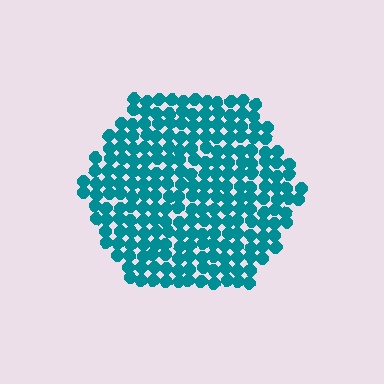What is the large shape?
The large shape is a hexagon.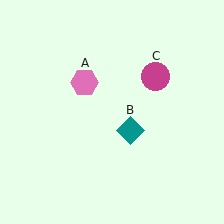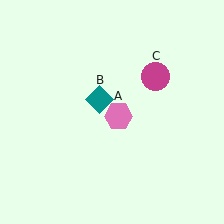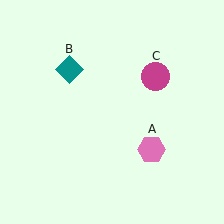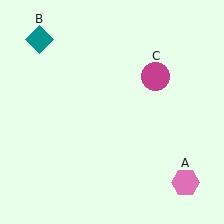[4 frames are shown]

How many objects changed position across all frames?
2 objects changed position: pink hexagon (object A), teal diamond (object B).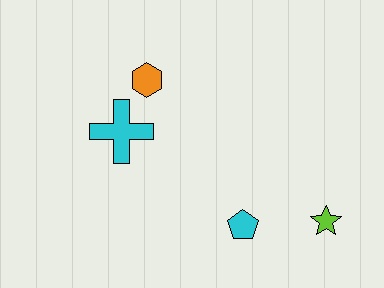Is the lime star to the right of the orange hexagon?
Yes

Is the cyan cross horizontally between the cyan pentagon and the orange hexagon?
No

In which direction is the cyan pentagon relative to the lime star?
The cyan pentagon is to the left of the lime star.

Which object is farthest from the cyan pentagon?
The orange hexagon is farthest from the cyan pentagon.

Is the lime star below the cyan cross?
Yes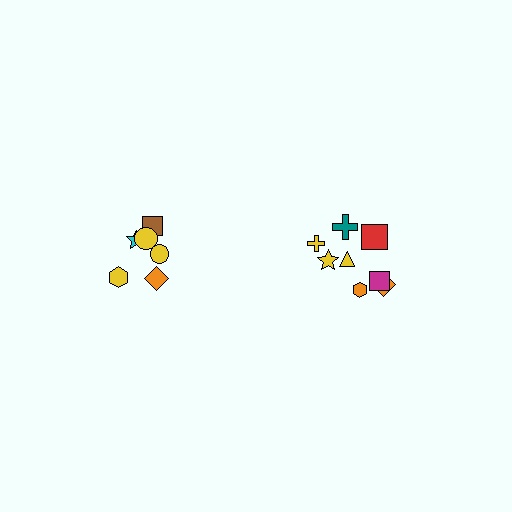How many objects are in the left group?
There are 6 objects.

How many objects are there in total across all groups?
There are 14 objects.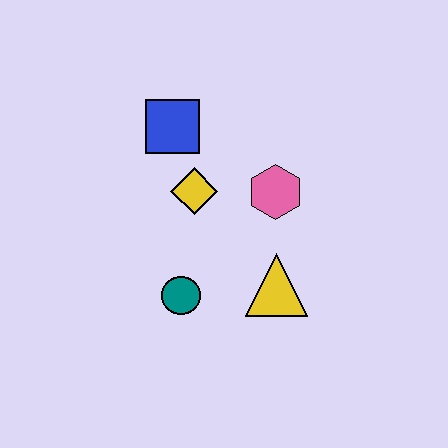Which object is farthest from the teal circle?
The blue square is farthest from the teal circle.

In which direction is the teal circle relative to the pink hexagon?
The teal circle is below the pink hexagon.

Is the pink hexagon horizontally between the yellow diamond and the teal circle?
No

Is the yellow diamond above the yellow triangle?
Yes